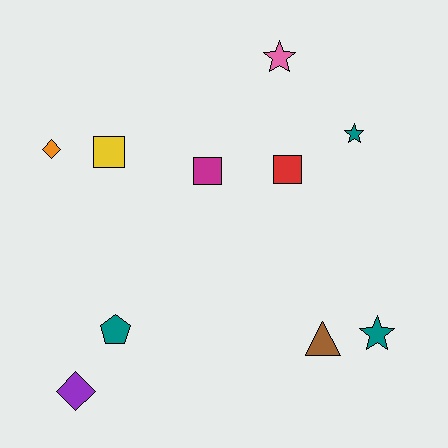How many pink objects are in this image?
There is 1 pink object.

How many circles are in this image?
There are no circles.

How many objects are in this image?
There are 10 objects.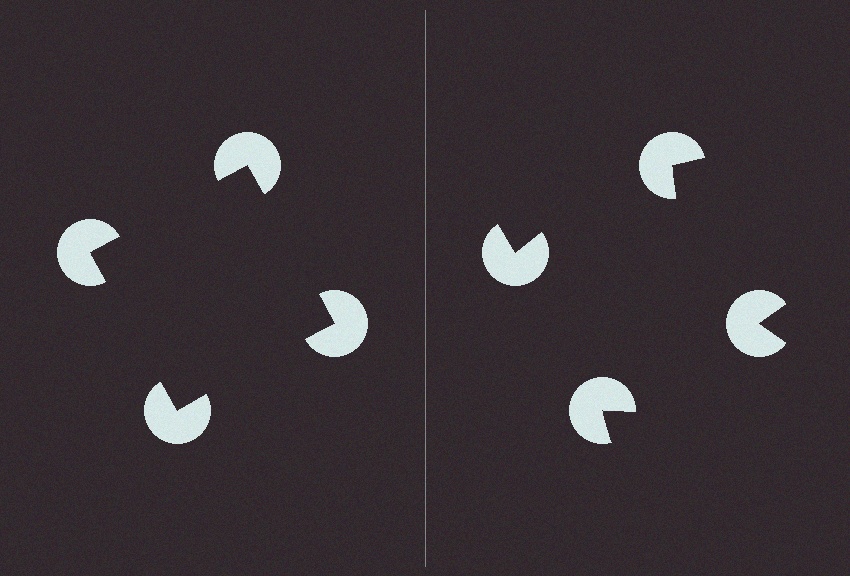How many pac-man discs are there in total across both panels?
8 — 4 on each side.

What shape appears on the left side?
An illusory square.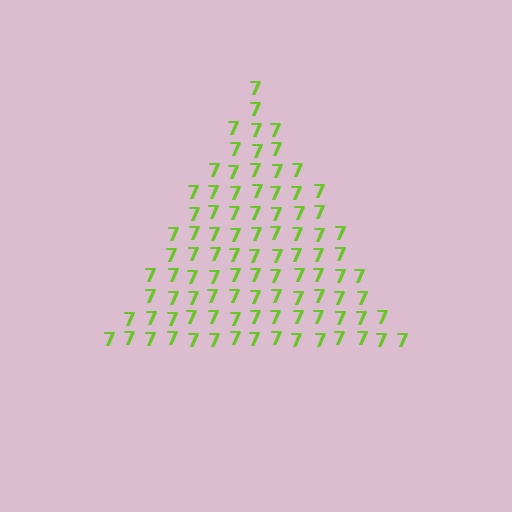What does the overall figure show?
The overall figure shows a triangle.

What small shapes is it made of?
It is made of small digit 7's.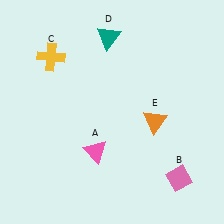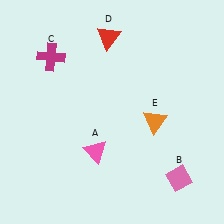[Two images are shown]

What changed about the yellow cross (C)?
In Image 1, C is yellow. In Image 2, it changed to magenta.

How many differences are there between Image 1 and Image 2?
There are 2 differences between the two images.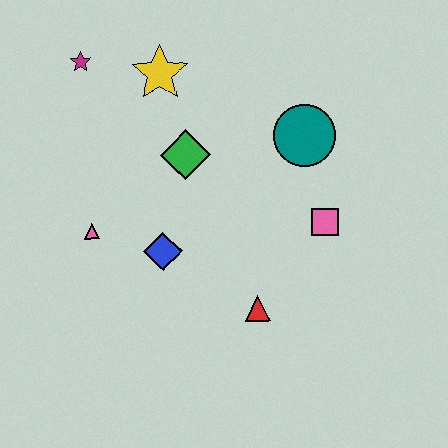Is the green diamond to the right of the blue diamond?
Yes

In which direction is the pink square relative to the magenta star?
The pink square is to the right of the magenta star.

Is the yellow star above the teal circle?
Yes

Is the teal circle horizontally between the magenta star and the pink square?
Yes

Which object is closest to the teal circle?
The pink square is closest to the teal circle.